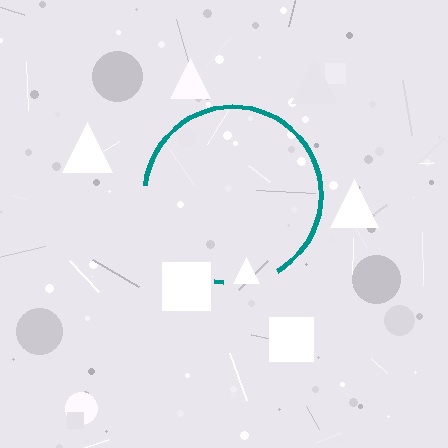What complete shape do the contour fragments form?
The contour fragments form a circle.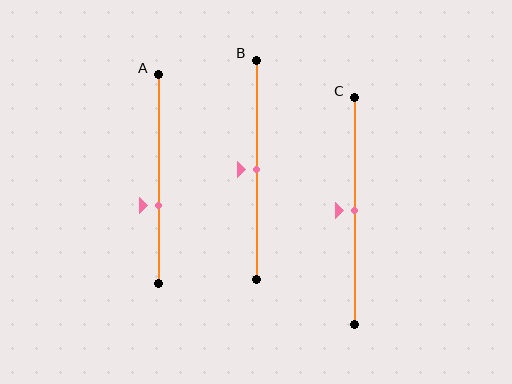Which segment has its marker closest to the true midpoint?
Segment B has its marker closest to the true midpoint.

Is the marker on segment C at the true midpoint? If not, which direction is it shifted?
Yes, the marker on segment C is at the true midpoint.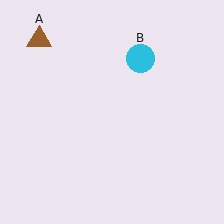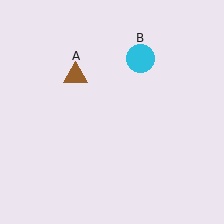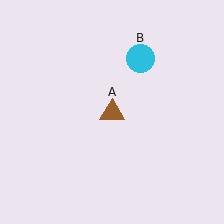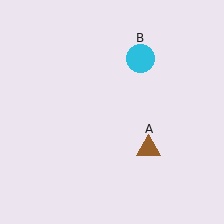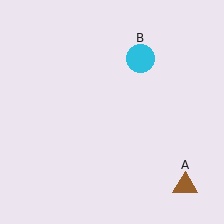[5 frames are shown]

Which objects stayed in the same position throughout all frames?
Cyan circle (object B) remained stationary.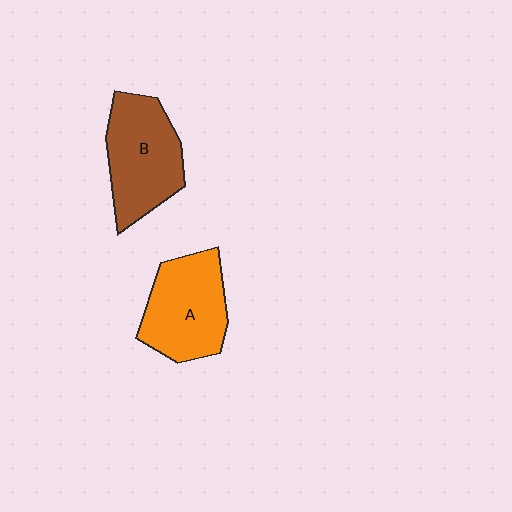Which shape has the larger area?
Shape B (brown).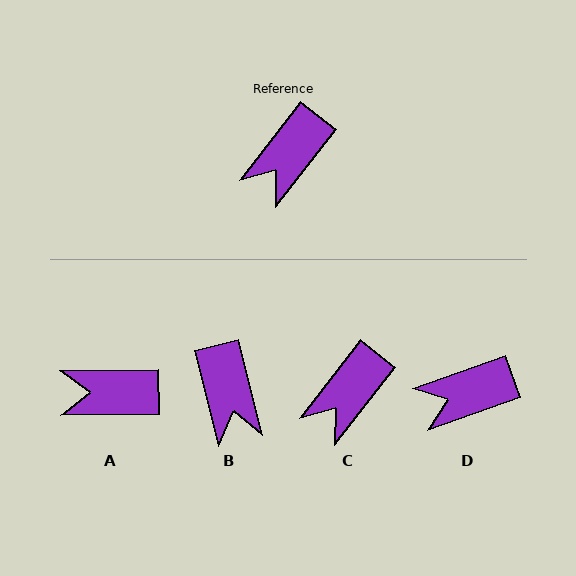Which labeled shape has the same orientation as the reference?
C.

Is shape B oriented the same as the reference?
No, it is off by about 52 degrees.